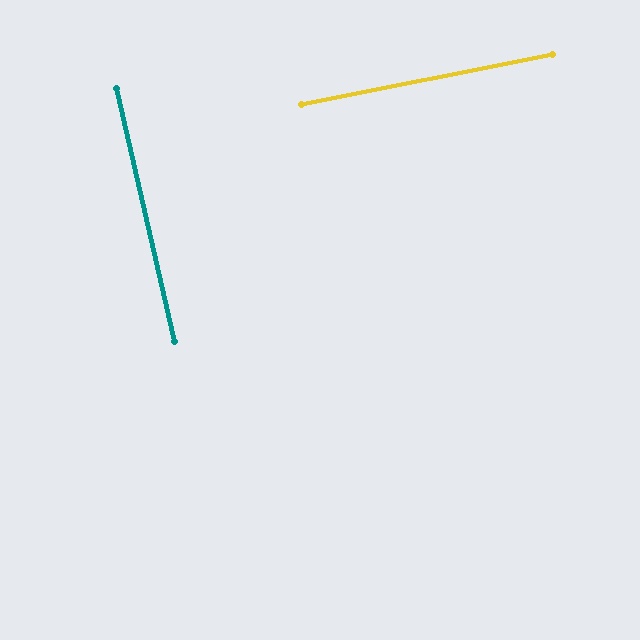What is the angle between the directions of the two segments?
Approximately 88 degrees.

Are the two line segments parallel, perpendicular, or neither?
Perpendicular — they meet at approximately 88°.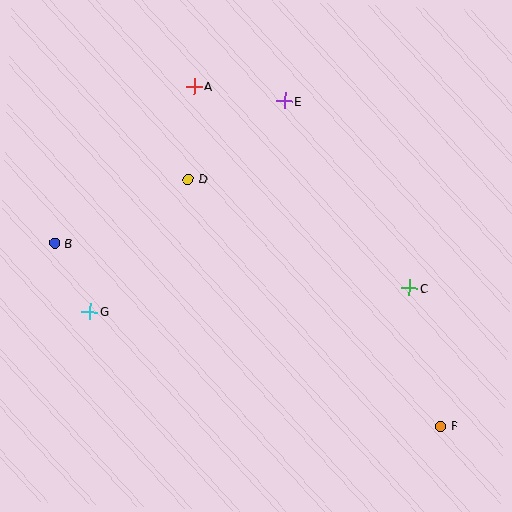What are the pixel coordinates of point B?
Point B is at (54, 243).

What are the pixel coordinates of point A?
Point A is at (194, 86).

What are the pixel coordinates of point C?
Point C is at (409, 288).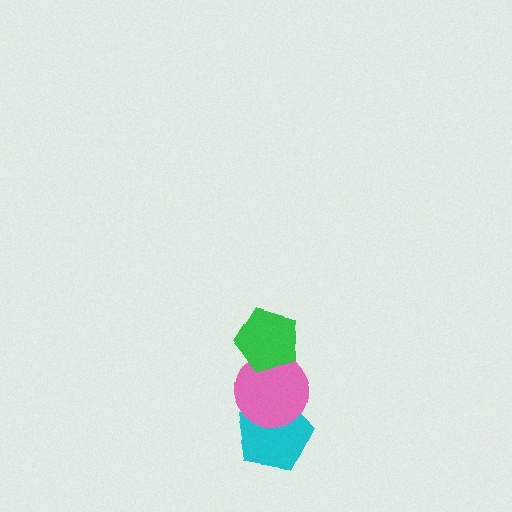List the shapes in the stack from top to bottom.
From top to bottom: the green pentagon, the pink circle, the cyan pentagon.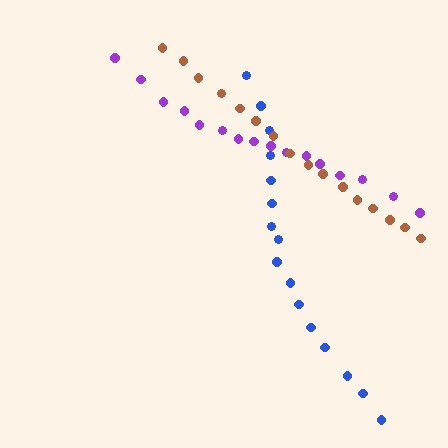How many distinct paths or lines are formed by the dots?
There are 3 distinct paths.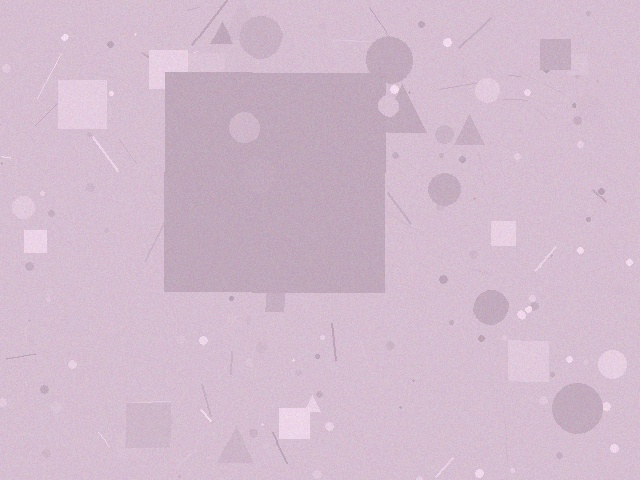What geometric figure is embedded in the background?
A square is embedded in the background.